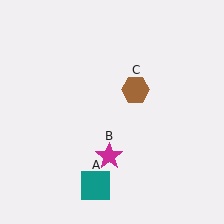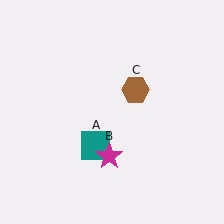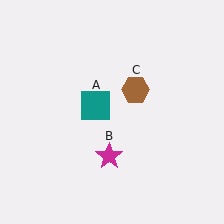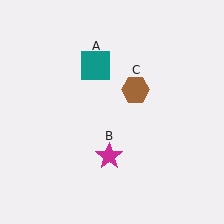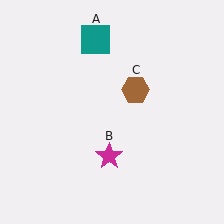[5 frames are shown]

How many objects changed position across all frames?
1 object changed position: teal square (object A).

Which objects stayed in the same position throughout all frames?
Magenta star (object B) and brown hexagon (object C) remained stationary.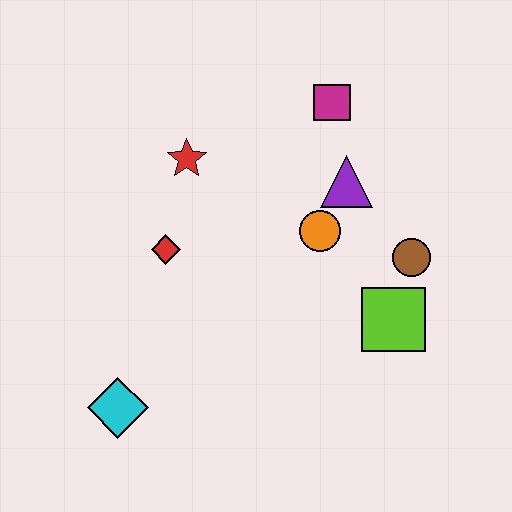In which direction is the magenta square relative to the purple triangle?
The magenta square is above the purple triangle.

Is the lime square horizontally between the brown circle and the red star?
Yes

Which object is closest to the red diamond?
The red star is closest to the red diamond.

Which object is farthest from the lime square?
The cyan diamond is farthest from the lime square.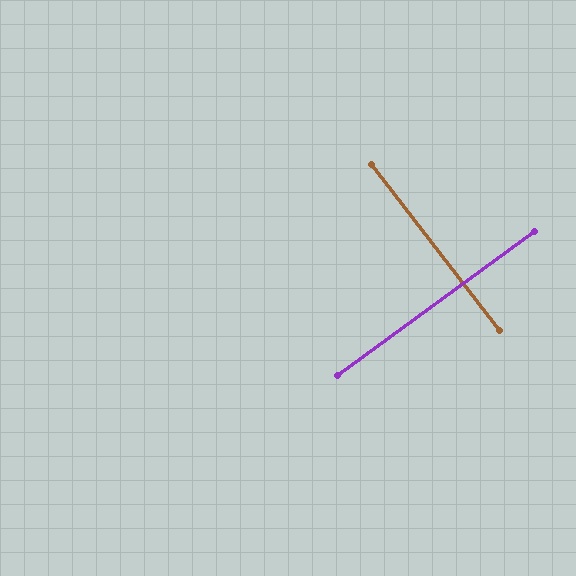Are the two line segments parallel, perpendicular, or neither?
Perpendicular — they meet at approximately 88°.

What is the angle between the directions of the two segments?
Approximately 88 degrees.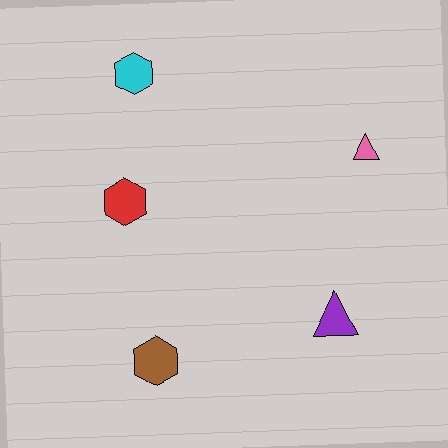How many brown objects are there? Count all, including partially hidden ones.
There is 1 brown object.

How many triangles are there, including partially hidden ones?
There are 2 triangles.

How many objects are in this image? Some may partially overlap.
There are 5 objects.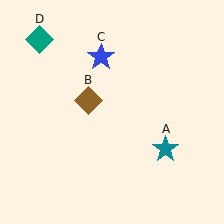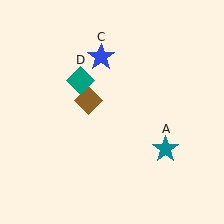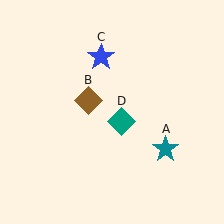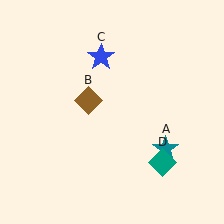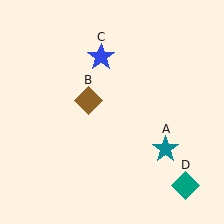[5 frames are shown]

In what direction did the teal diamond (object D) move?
The teal diamond (object D) moved down and to the right.